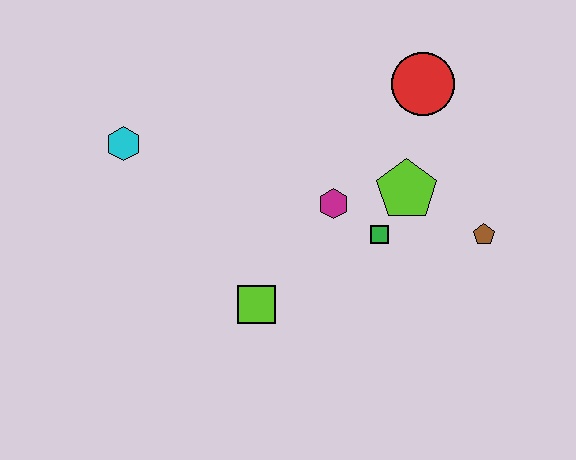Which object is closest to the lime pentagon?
The green square is closest to the lime pentagon.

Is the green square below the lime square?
No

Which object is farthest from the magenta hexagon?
The cyan hexagon is farthest from the magenta hexagon.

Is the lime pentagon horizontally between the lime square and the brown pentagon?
Yes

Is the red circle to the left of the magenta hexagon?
No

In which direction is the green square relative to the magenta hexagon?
The green square is to the right of the magenta hexagon.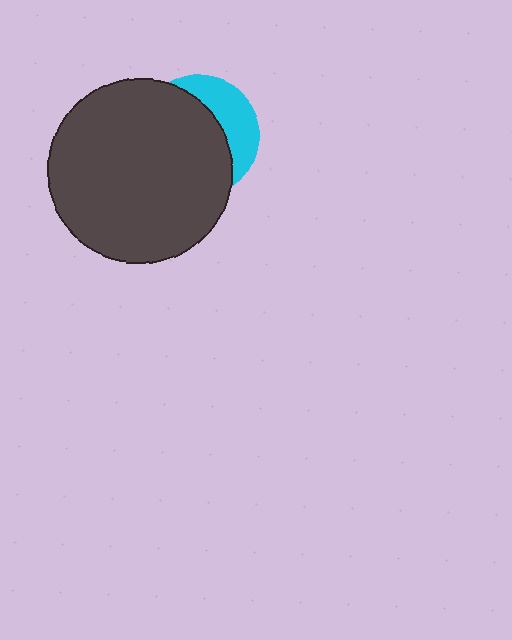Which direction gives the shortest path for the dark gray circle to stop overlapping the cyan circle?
Moving left gives the shortest separation.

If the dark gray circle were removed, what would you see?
You would see the complete cyan circle.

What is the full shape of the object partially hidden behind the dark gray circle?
The partially hidden object is a cyan circle.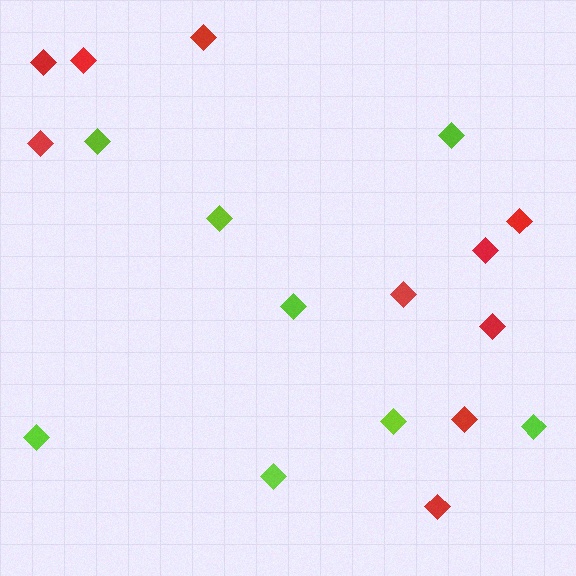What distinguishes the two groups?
There are 2 groups: one group of lime diamonds (8) and one group of red diamonds (10).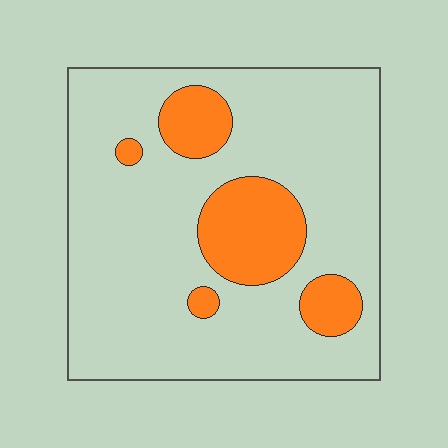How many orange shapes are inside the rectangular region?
5.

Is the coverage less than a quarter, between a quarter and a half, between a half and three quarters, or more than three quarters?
Less than a quarter.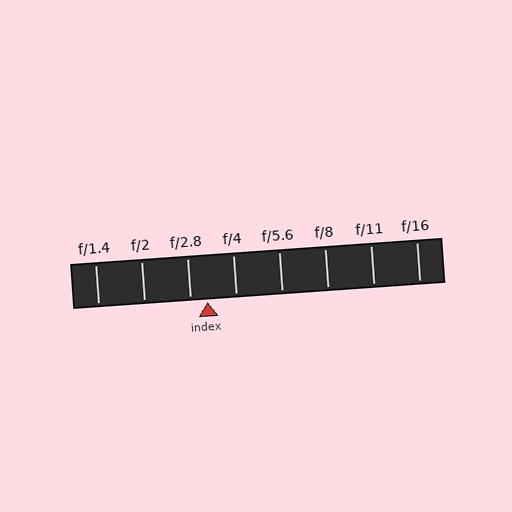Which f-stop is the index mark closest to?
The index mark is closest to f/2.8.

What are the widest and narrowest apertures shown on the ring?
The widest aperture shown is f/1.4 and the narrowest is f/16.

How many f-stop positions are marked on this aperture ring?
There are 8 f-stop positions marked.